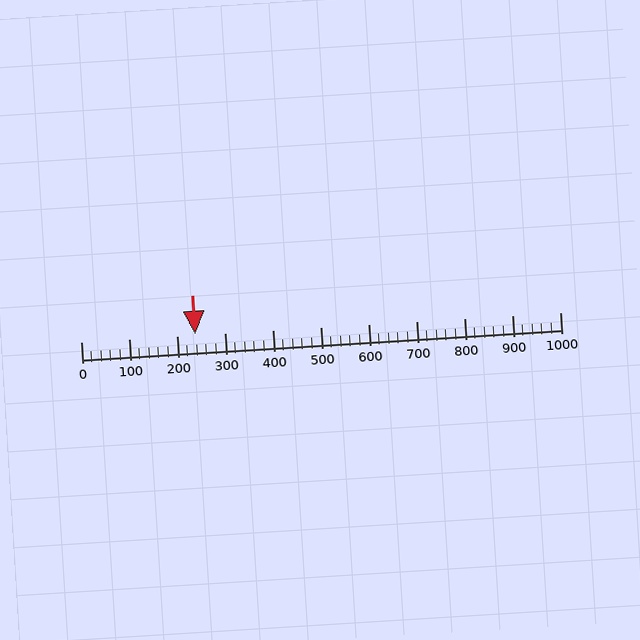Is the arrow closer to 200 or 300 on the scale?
The arrow is closer to 200.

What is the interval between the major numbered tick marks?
The major tick marks are spaced 100 units apart.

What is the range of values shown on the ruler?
The ruler shows values from 0 to 1000.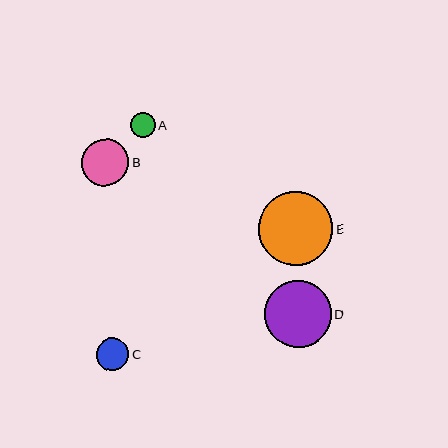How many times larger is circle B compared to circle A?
Circle B is approximately 1.9 times the size of circle A.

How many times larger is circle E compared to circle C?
Circle E is approximately 2.3 times the size of circle C.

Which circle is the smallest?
Circle A is the smallest with a size of approximately 25 pixels.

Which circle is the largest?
Circle E is the largest with a size of approximately 74 pixels.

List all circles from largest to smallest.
From largest to smallest: E, D, B, C, A.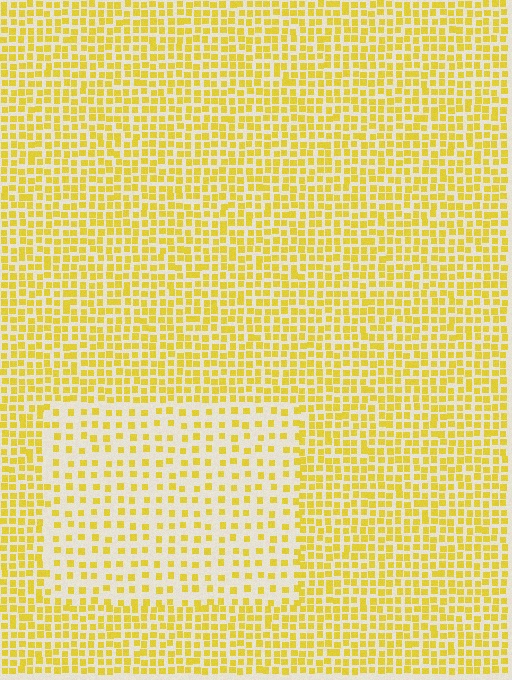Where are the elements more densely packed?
The elements are more densely packed outside the rectangle boundary.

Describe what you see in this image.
The image contains small yellow elements arranged at two different densities. A rectangle-shaped region is visible where the elements are less densely packed than the surrounding area.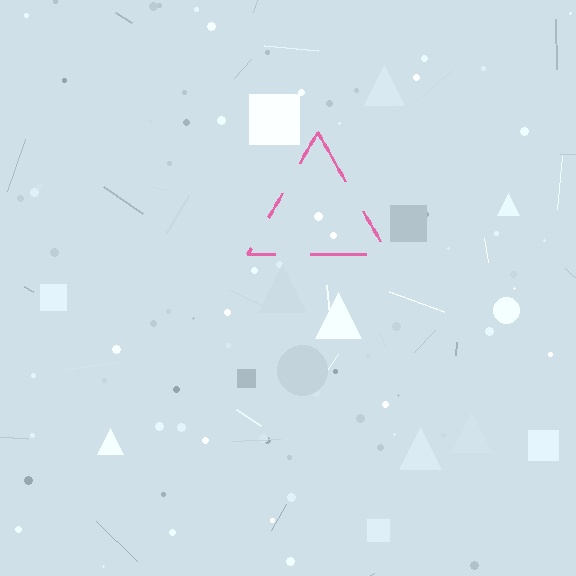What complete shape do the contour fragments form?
The contour fragments form a triangle.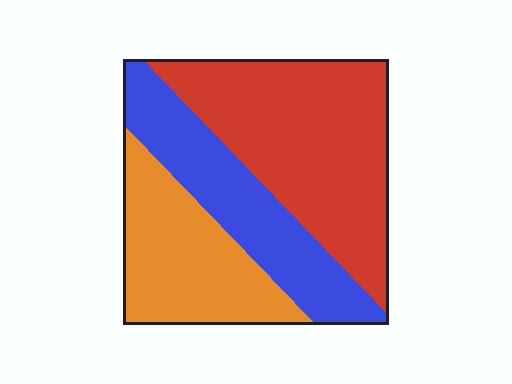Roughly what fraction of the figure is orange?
Orange covers roughly 25% of the figure.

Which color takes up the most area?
Red, at roughly 45%.